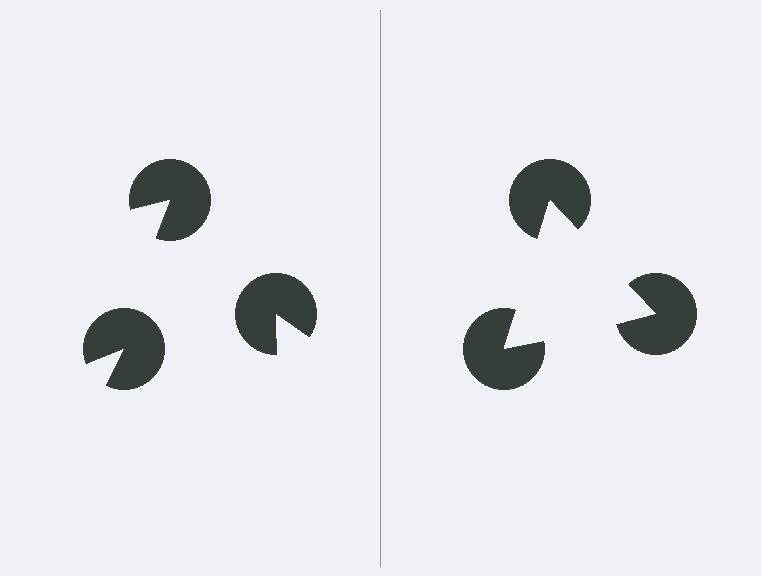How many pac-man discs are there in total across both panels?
6 — 3 on each side.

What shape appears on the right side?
An illusory triangle.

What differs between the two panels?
The pac-man discs are positioned identically on both sides; only the wedge orientations differ. On the right they align to a triangle; on the left they are misaligned.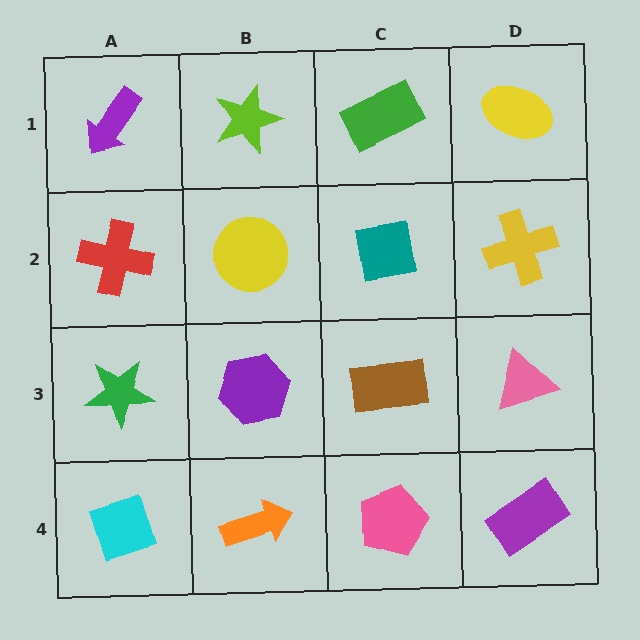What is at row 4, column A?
A cyan diamond.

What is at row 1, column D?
A yellow ellipse.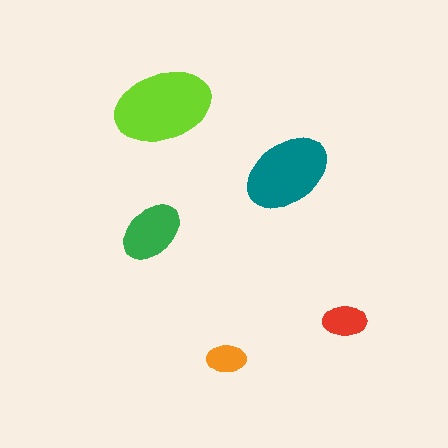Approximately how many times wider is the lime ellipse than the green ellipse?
About 1.5 times wider.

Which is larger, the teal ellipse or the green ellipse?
The teal one.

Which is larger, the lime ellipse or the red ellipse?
The lime one.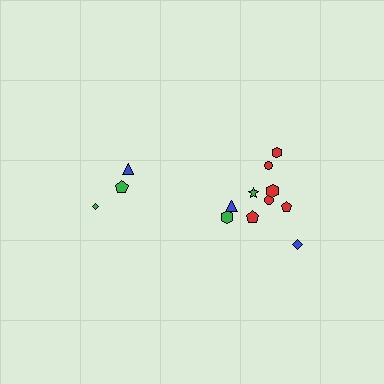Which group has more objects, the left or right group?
The right group.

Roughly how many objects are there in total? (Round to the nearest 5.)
Roughly 15 objects in total.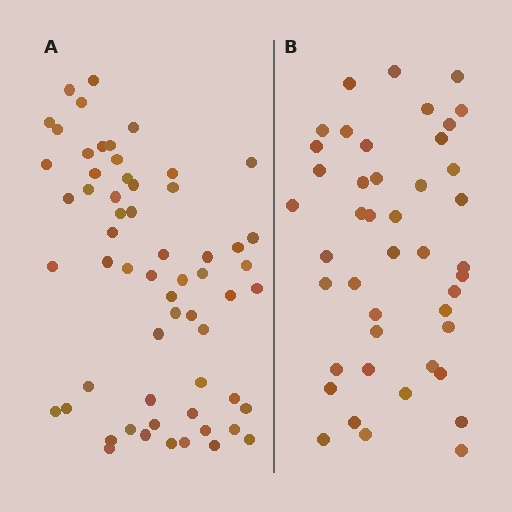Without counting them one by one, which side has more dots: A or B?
Region A (the left region) has more dots.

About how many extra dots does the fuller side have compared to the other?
Region A has approximately 15 more dots than region B.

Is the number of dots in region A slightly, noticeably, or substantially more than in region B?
Region A has noticeably more, but not dramatically so. The ratio is roughly 1.4 to 1.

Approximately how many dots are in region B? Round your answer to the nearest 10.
About 40 dots. (The exact count is 44, which rounds to 40.)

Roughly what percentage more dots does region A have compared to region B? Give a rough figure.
About 35% more.